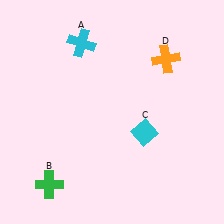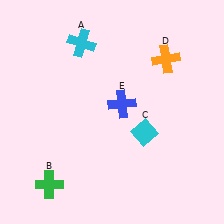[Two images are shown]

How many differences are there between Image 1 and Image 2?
There is 1 difference between the two images.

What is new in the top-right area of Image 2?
A blue cross (E) was added in the top-right area of Image 2.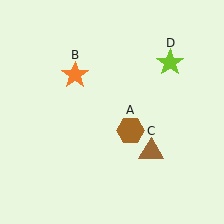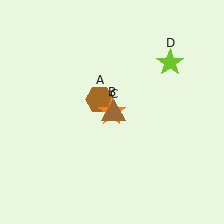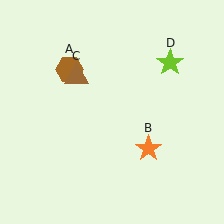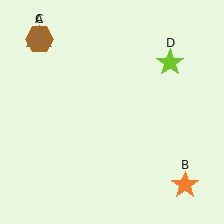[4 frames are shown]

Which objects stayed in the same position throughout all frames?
Lime star (object D) remained stationary.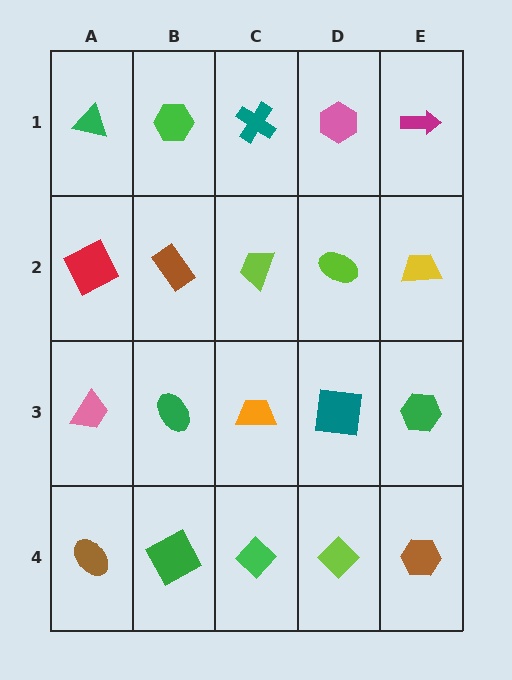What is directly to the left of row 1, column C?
A green hexagon.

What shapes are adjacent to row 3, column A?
A red square (row 2, column A), a brown ellipse (row 4, column A), a green ellipse (row 3, column B).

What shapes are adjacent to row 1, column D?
A lime ellipse (row 2, column D), a teal cross (row 1, column C), a magenta arrow (row 1, column E).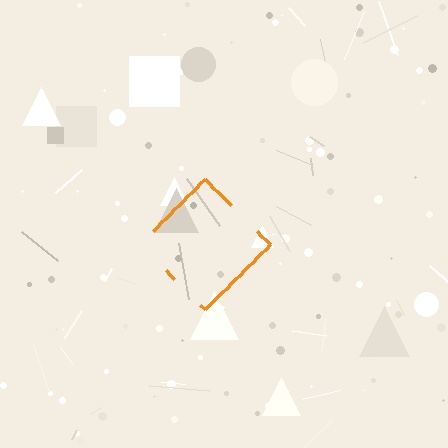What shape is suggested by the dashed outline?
The dashed outline suggests a diamond.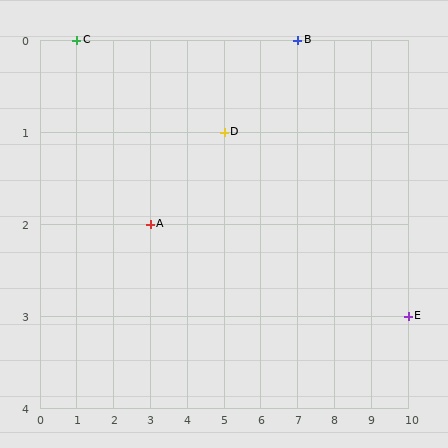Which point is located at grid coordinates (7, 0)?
Point B is at (7, 0).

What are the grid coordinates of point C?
Point C is at grid coordinates (1, 0).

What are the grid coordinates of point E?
Point E is at grid coordinates (10, 3).